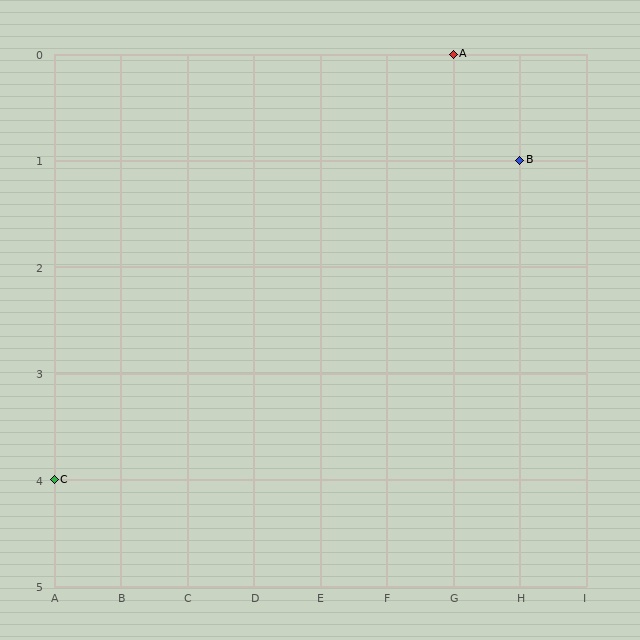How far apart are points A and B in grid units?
Points A and B are 1 column and 1 row apart (about 1.4 grid units diagonally).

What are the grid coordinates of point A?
Point A is at grid coordinates (G, 0).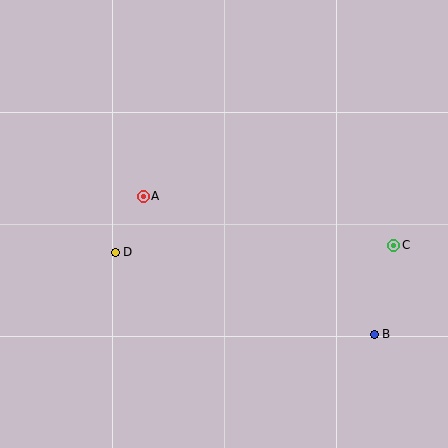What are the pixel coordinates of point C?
Point C is at (394, 245).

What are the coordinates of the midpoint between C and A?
The midpoint between C and A is at (268, 221).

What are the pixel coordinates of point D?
Point D is at (115, 252).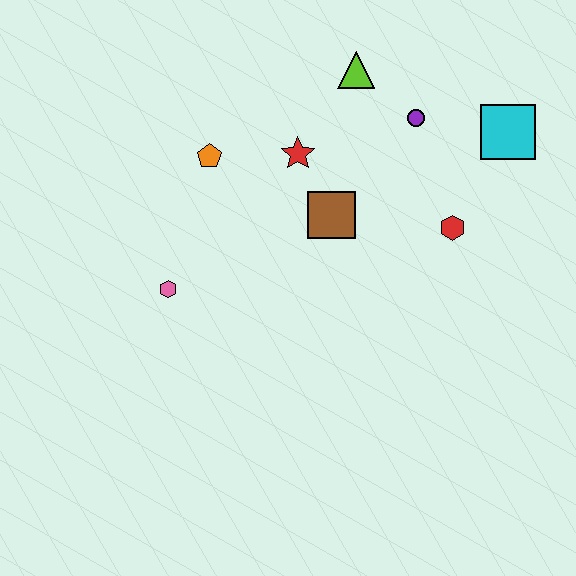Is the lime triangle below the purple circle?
No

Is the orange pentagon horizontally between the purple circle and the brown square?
No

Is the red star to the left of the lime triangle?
Yes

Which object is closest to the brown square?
The red star is closest to the brown square.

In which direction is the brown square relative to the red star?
The brown square is below the red star.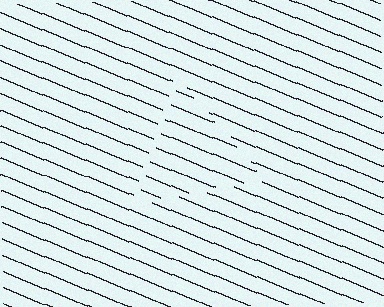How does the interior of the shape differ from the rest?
The interior of the shape contains the same grating, shifted by half a period — the contour is defined by the phase discontinuity where line-ends from the inner and outer gratings abut.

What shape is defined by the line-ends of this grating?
An illusory triangle. The interior of the shape contains the same grating, shifted by half a period — the contour is defined by the phase discontinuity where line-ends from the inner and outer gratings abut.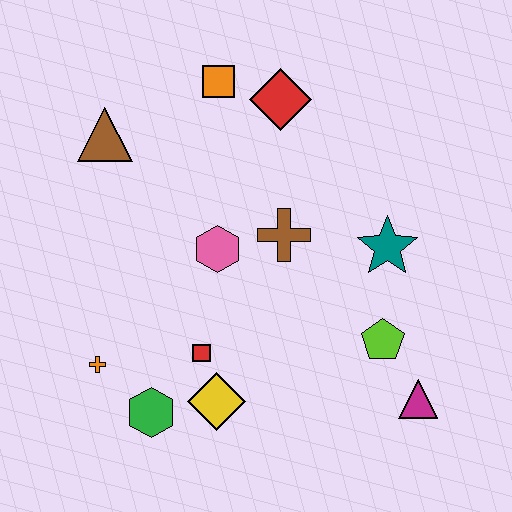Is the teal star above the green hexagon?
Yes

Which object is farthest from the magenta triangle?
The brown triangle is farthest from the magenta triangle.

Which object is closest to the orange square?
The red diamond is closest to the orange square.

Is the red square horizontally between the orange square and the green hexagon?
Yes